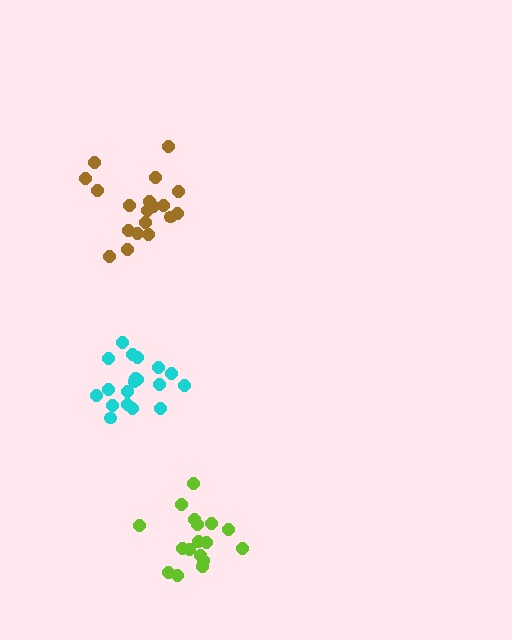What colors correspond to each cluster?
The clusters are colored: lime, brown, cyan.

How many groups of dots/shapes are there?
There are 3 groups.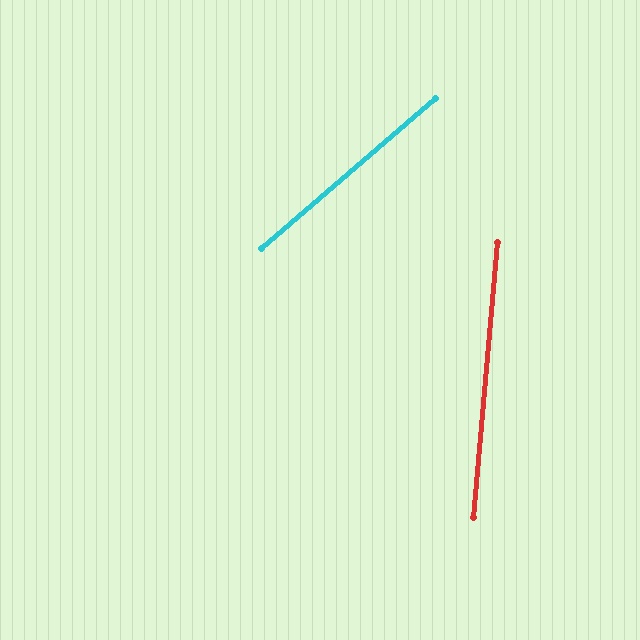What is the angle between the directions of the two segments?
Approximately 44 degrees.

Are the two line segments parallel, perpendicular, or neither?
Neither parallel nor perpendicular — they differ by about 44°.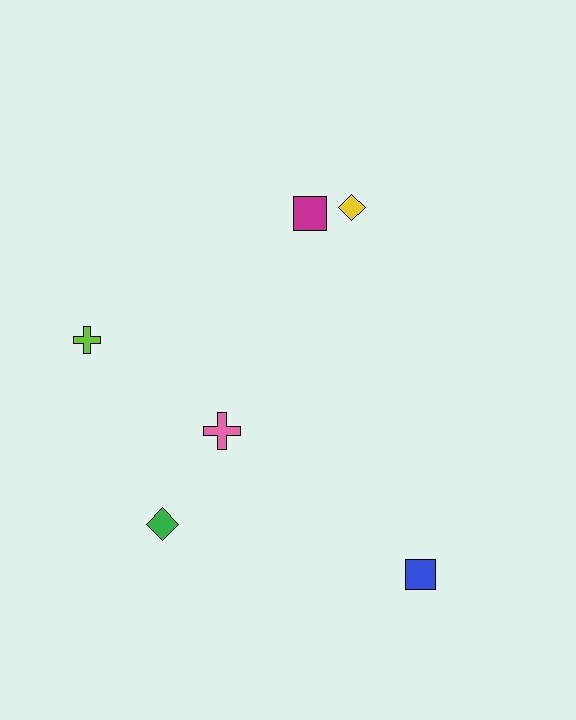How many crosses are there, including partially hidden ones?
There are 2 crosses.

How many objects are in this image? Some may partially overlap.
There are 6 objects.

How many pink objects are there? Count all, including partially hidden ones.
There is 1 pink object.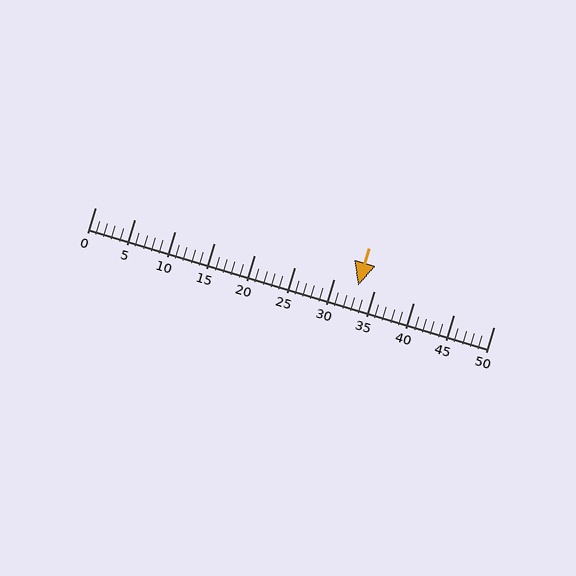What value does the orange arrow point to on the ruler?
The orange arrow points to approximately 33.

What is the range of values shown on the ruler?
The ruler shows values from 0 to 50.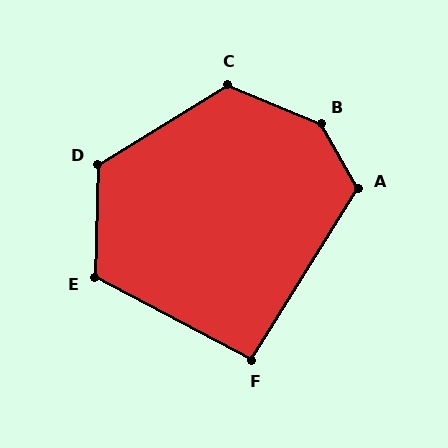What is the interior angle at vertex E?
Approximately 117 degrees (obtuse).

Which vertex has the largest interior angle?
B, at approximately 143 degrees.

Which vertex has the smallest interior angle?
F, at approximately 94 degrees.